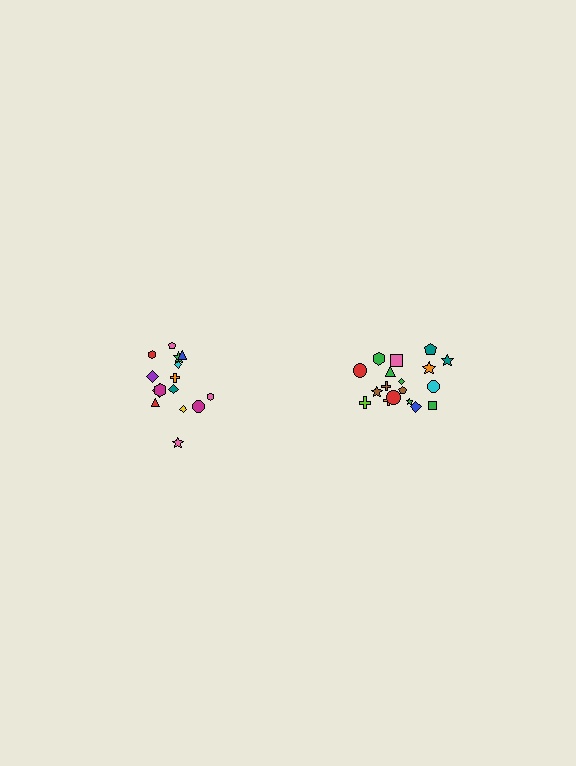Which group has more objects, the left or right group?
The right group.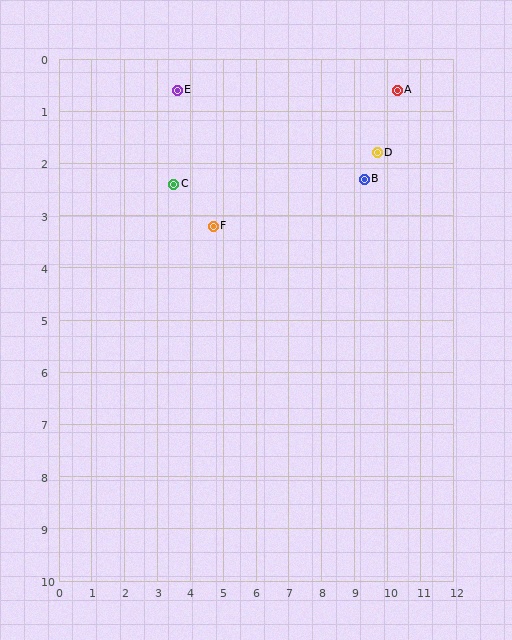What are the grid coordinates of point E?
Point E is at approximately (3.6, 0.6).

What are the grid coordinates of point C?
Point C is at approximately (3.5, 2.4).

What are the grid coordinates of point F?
Point F is at approximately (4.7, 3.2).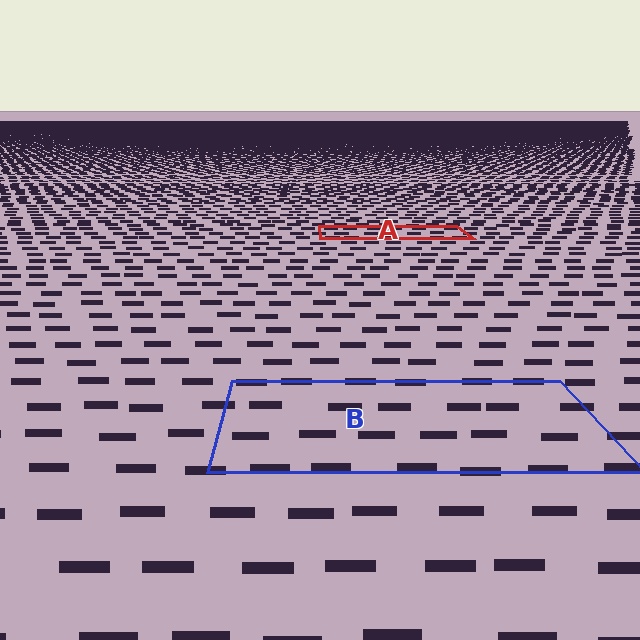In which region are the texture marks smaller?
The texture marks are smaller in region A, because it is farther away.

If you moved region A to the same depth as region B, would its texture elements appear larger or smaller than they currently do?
They would appear larger. At a closer depth, the same texture elements are projected at a bigger on-screen size.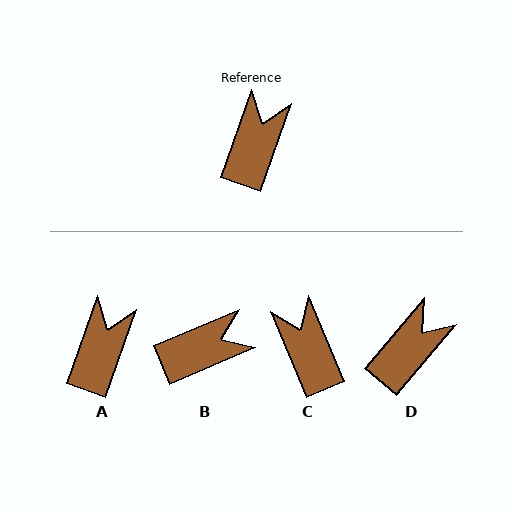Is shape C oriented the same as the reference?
No, it is off by about 42 degrees.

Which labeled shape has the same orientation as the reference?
A.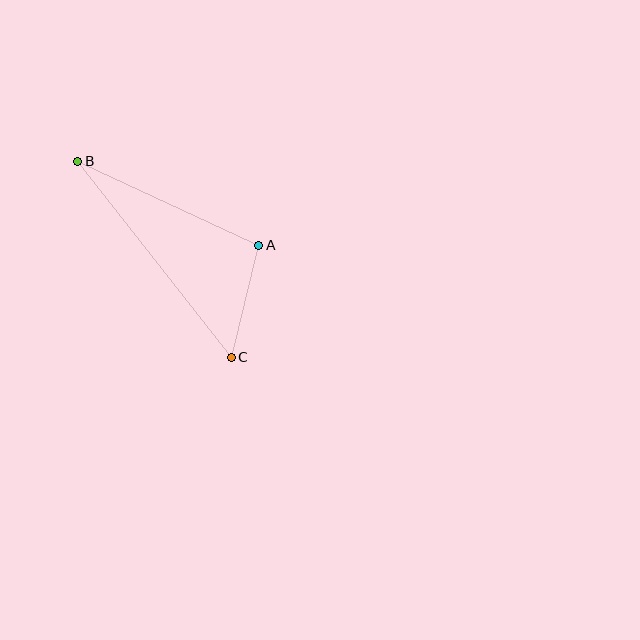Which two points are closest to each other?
Points A and C are closest to each other.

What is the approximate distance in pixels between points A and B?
The distance between A and B is approximately 199 pixels.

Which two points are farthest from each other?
Points B and C are farthest from each other.